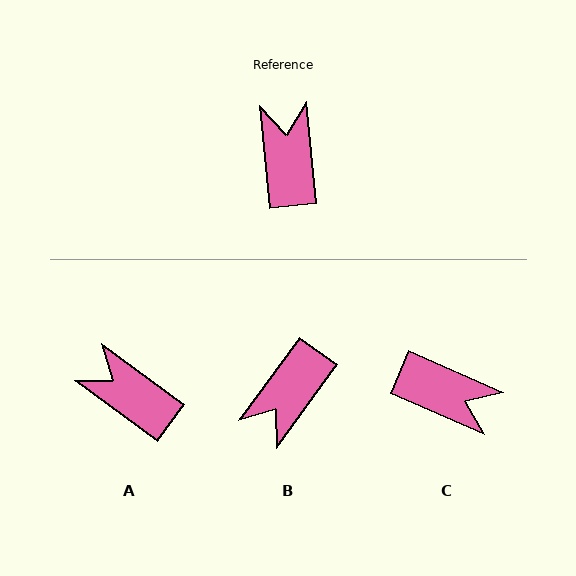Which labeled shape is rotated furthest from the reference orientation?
B, about 139 degrees away.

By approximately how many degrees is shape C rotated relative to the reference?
Approximately 119 degrees clockwise.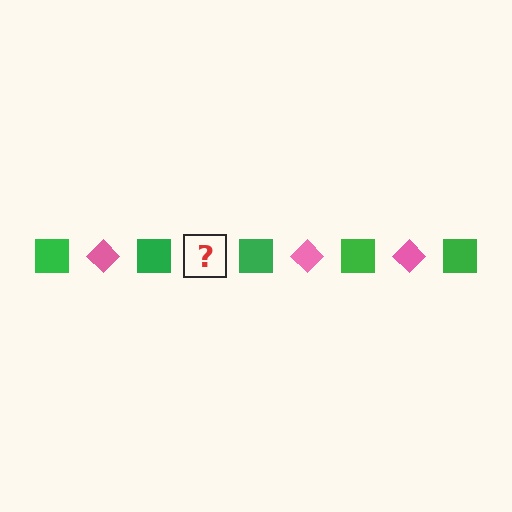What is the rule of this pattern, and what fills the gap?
The rule is that the pattern alternates between green square and pink diamond. The gap should be filled with a pink diamond.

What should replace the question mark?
The question mark should be replaced with a pink diamond.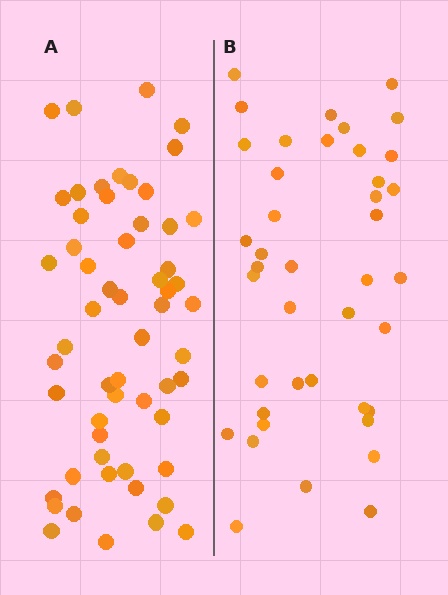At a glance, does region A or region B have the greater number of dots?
Region A (the left region) has more dots.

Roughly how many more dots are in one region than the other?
Region A has approximately 15 more dots than region B.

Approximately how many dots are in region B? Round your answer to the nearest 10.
About 40 dots. (The exact count is 41, which rounds to 40.)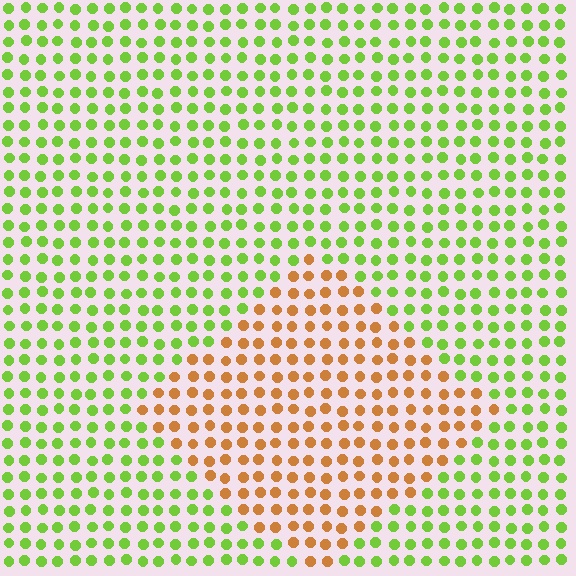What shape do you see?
I see a diamond.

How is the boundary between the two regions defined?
The boundary is defined purely by a slight shift in hue (about 68 degrees). Spacing, size, and orientation are identical on both sides.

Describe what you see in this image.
The image is filled with small lime elements in a uniform arrangement. A diamond-shaped region is visible where the elements are tinted to a slightly different hue, forming a subtle color boundary.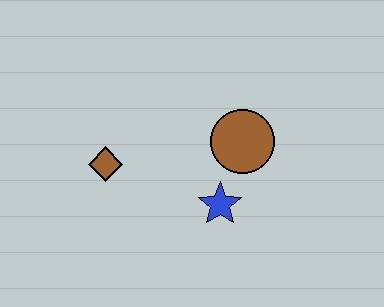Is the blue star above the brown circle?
No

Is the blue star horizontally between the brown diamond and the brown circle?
Yes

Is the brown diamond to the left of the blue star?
Yes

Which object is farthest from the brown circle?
The brown diamond is farthest from the brown circle.